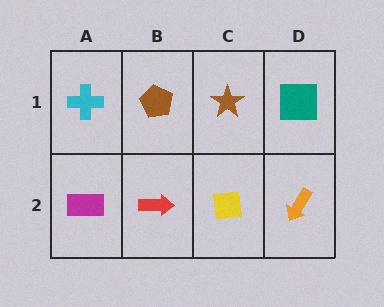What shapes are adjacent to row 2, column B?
A brown pentagon (row 1, column B), a magenta rectangle (row 2, column A), a yellow square (row 2, column C).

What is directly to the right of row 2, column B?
A yellow square.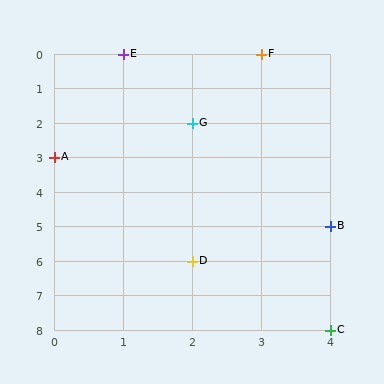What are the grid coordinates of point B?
Point B is at grid coordinates (4, 5).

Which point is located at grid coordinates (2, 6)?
Point D is at (2, 6).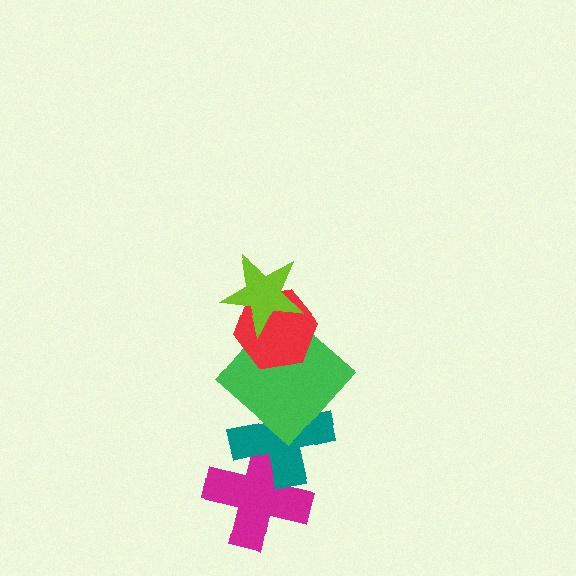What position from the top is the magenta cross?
The magenta cross is 5th from the top.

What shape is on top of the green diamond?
The red hexagon is on top of the green diamond.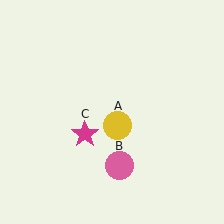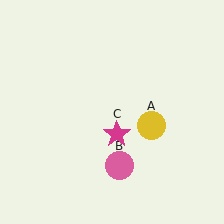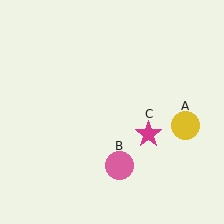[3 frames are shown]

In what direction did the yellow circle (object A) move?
The yellow circle (object A) moved right.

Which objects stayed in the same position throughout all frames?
Pink circle (object B) remained stationary.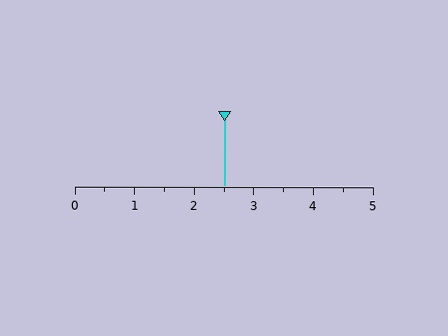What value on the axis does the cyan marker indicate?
The marker indicates approximately 2.5.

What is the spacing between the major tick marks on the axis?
The major ticks are spaced 1 apart.